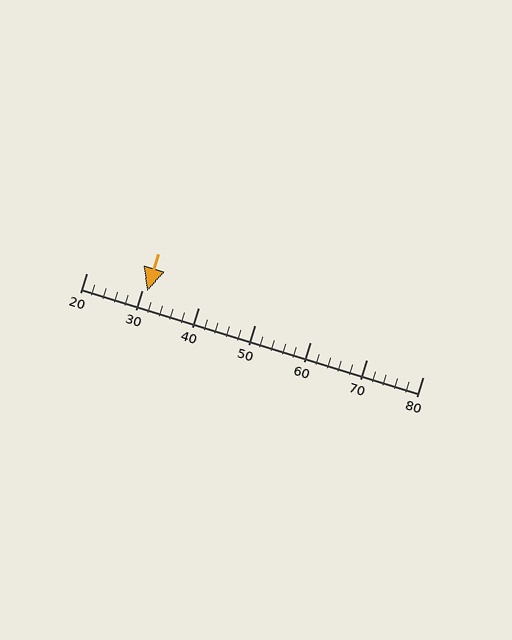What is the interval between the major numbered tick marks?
The major tick marks are spaced 10 units apart.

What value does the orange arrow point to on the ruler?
The orange arrow points to approximately 31.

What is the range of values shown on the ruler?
The ruler shows values from 20 to 80.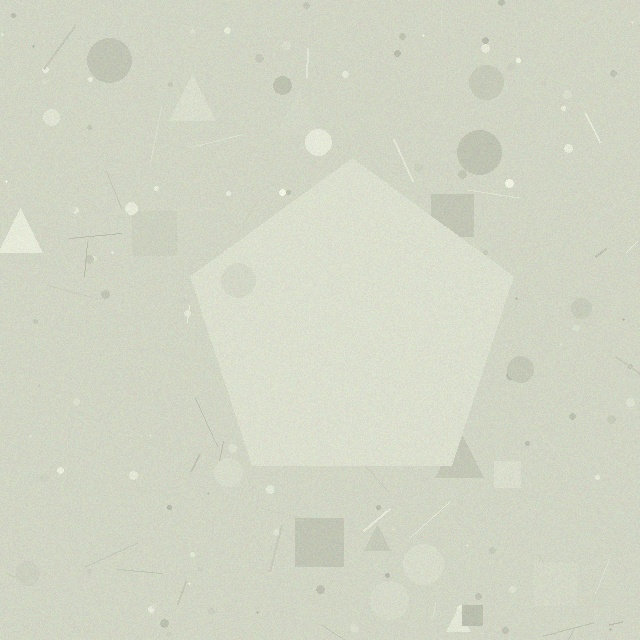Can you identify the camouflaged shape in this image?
The camouflaged shape is a pentagon.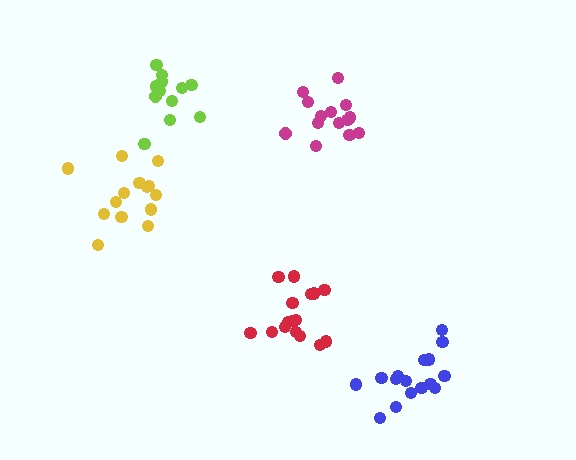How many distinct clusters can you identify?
There are 5 distinct clusters.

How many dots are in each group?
Group 1: 14 dots, Group 2: 16 dots, Group 3: 17 dots, Group 4: 12 dots, Group 5: 14 dots (73 total).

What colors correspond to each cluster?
The clusters are colored: yellow, red, blue, lime, magenta.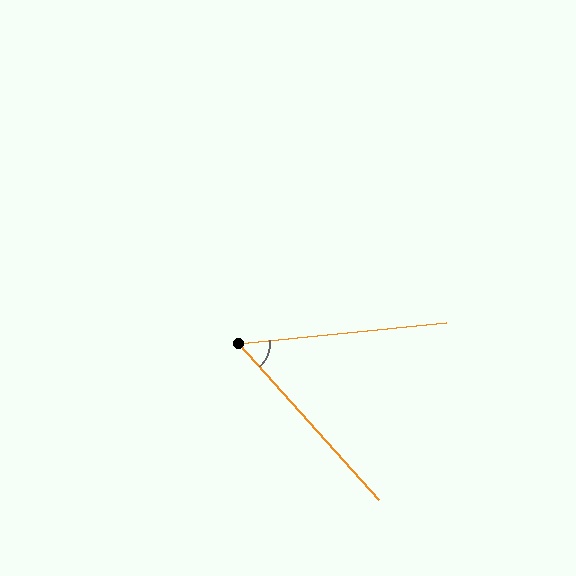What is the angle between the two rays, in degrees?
Approximately 54 degrees.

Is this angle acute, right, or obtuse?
It is acute.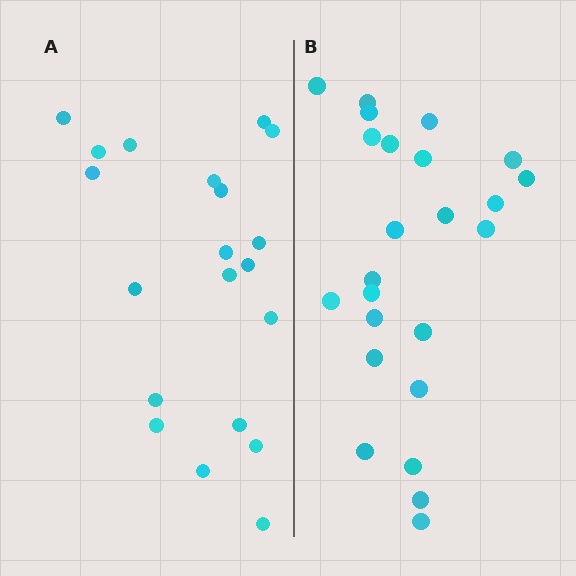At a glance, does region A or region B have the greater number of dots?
Region B (the right region) has more dots.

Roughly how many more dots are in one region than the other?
Region B has about 4 more dots than region A.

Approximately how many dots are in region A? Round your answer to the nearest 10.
About 20 dots.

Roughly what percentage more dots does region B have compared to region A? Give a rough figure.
About 20% more.